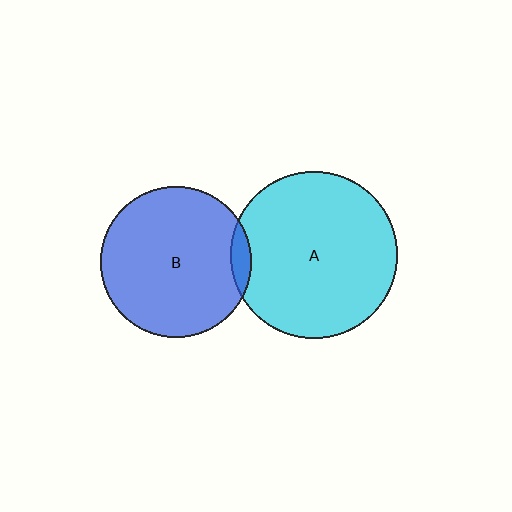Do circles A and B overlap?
Yes.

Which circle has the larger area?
Circle A (cyan).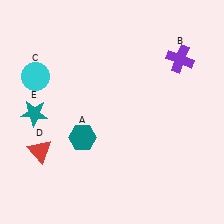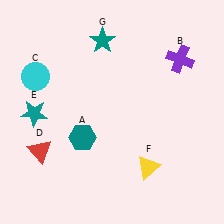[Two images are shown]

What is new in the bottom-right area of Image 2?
A yellow triangle (F) was added in the bottom-right area of Image 2.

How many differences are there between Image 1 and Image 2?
There are 2 differences between the two images.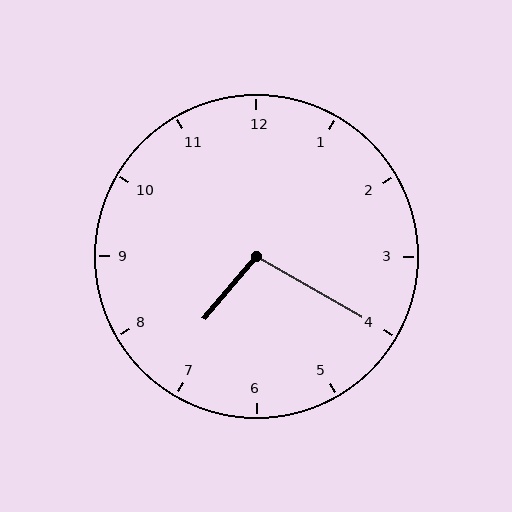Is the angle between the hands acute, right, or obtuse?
It is obtuse.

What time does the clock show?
7:20.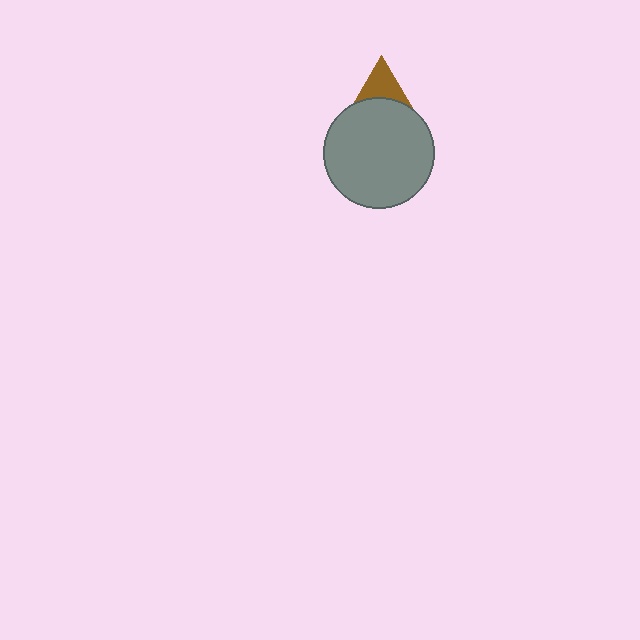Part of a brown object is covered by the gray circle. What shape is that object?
It is a triangle.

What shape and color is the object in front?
The object in front is a gray circle.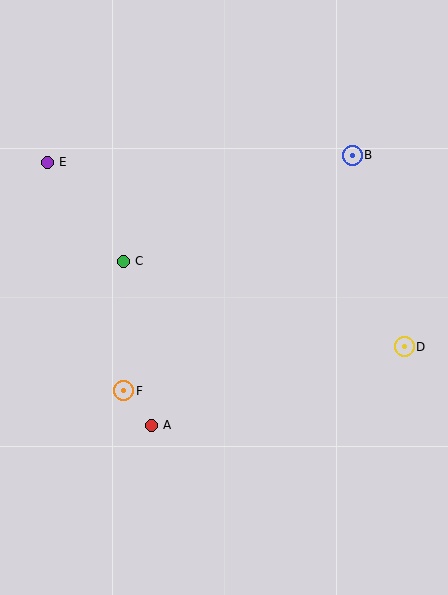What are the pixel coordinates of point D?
Point D is at (404, 347).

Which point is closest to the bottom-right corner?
Point D is closest to the bottom-right corner.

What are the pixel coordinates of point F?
Point F is at (124, 391).